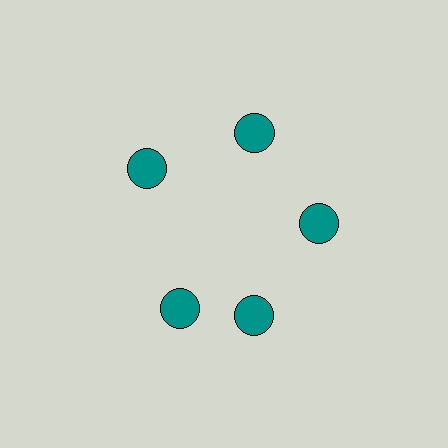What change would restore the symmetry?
The symmetry would be restored by rotating it back into even spacing with its neighbors so that all 5 circles sit at equal angles and equal distance from the center.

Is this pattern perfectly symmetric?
No. The 5 teal circles are arranged in a ring, but one element near the 8 o'clock position is rotated out of alignment along the ring, breaking the 5-fold rotational symmetry.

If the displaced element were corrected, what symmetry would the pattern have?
It would have 5-fold rotational symmetry — the pattern would map onto itself every 72 degrees.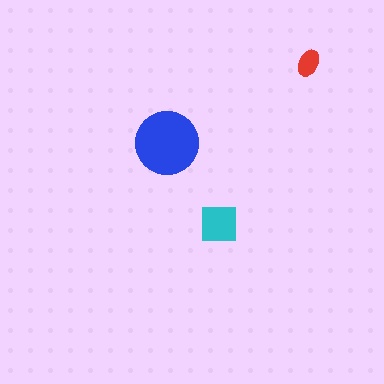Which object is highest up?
The red ellipse is topmost.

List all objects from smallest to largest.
The red ellipse, the cyan square, the blue circle.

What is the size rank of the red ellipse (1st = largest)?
3rd.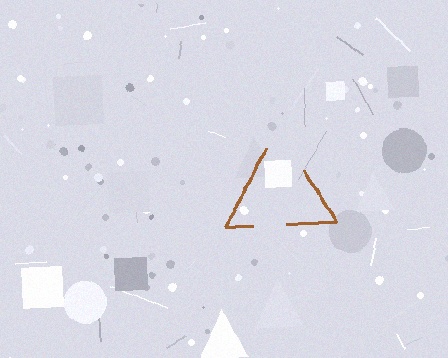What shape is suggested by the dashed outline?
The dashed outline suggests a triangle.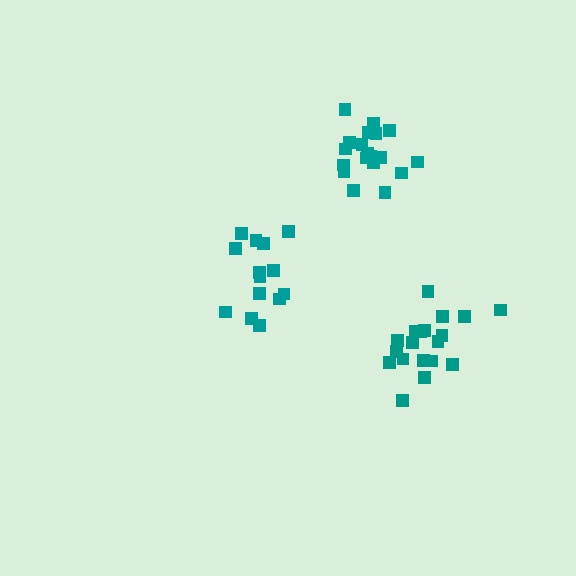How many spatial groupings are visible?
There are 3 spatial groupings.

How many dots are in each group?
Group 1: 19 dots, Group 2: 14 dots, Group 3: 19 dots (52 total).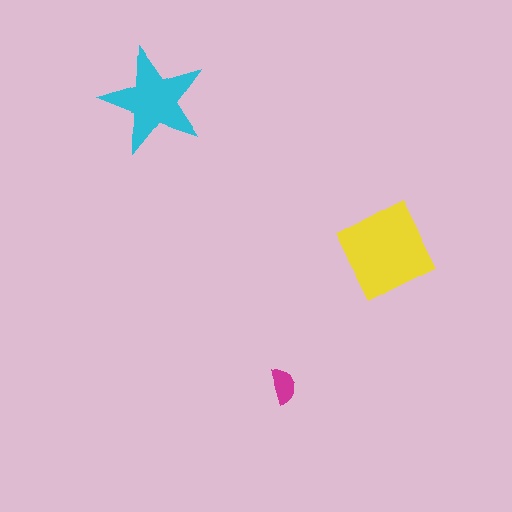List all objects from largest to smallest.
The yellow square, the cyan star, the magenta semicircle.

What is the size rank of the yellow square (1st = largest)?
1st.